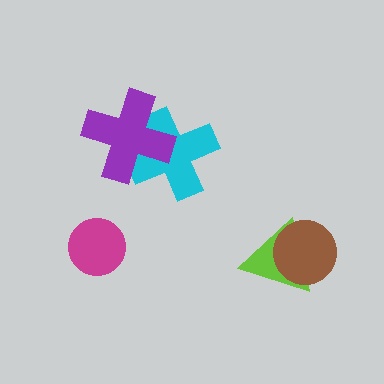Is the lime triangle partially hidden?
Yes, it is partially covered by another shape.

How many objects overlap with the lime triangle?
1 object overlaps with the lime triangle.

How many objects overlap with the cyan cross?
1 object overlaps with the cyan cross.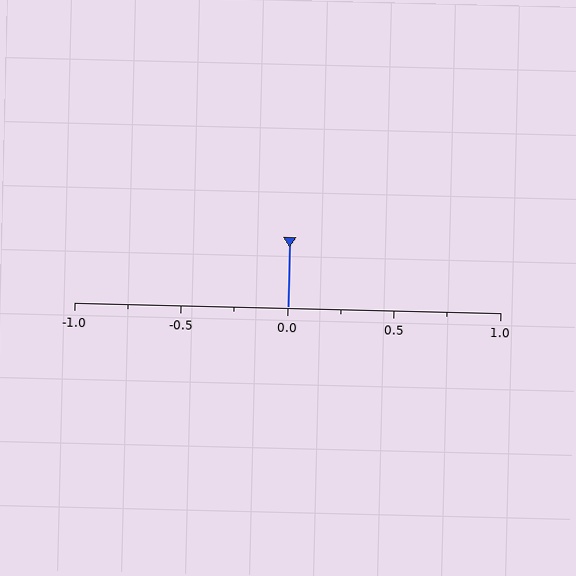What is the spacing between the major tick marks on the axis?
The major ticks are spaced 0.5 apart.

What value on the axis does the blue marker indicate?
The marker indicates approximately 0.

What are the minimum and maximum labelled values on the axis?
The axis runs from -1.0 to 1.0.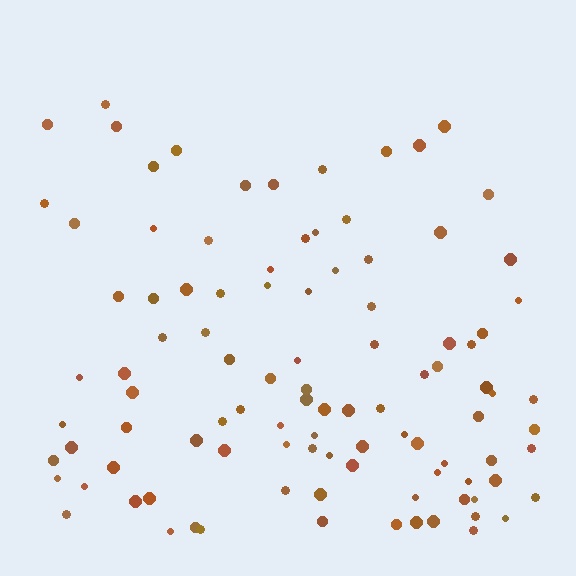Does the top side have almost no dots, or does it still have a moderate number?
Still a moderate number, just noticeably fewer than the bottom.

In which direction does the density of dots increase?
From top to bottom, with the bottom side densest.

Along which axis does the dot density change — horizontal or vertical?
Vertical.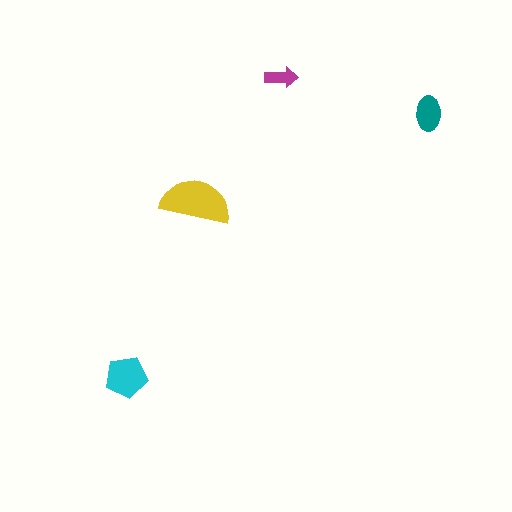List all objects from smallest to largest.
The magenta arrow, the teal ellipse, the cyan pentagon, the yellow semicircle.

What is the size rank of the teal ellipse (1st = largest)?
3rd.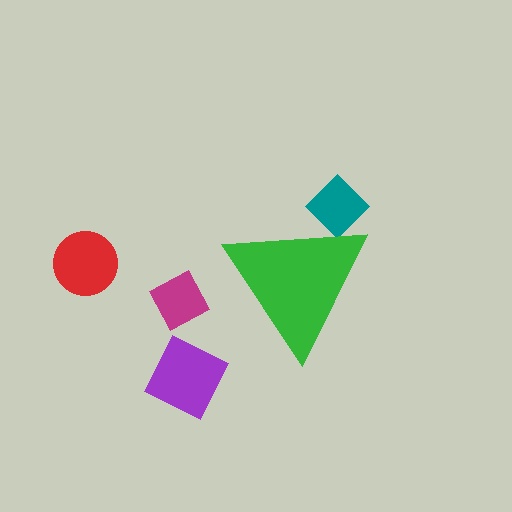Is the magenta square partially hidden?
No, the magenta square is fully visible.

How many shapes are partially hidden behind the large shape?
1 shape is partially hidden.